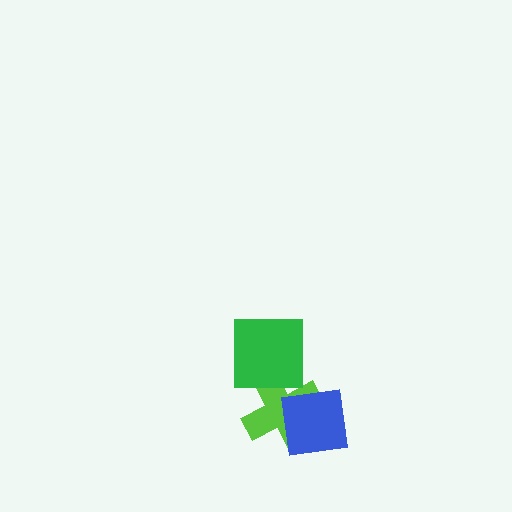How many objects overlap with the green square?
1 object overlaps with the green square.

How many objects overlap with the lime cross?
2 objects overlap with the lime cross.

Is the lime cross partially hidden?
Yes, it is partially covered by another shape.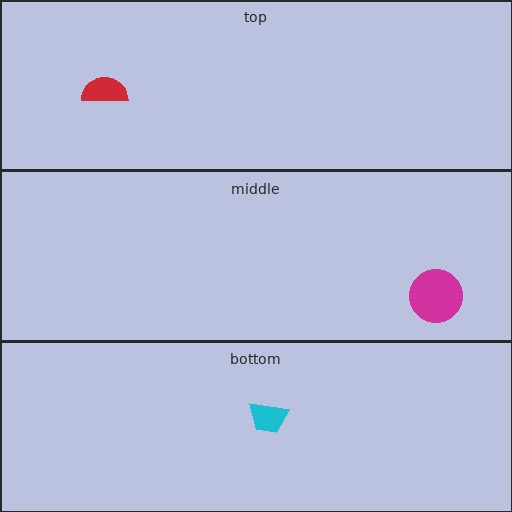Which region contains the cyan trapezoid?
The bottom region.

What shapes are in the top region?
The red semicircle.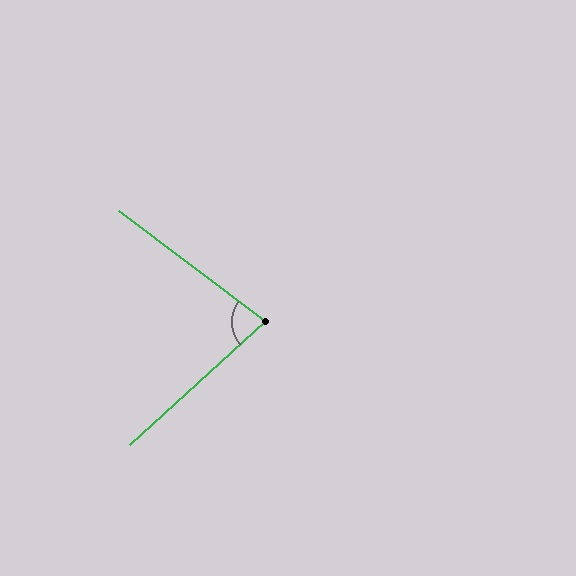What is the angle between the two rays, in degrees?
Approximately 79 degrees.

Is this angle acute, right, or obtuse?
It is acute.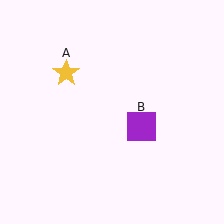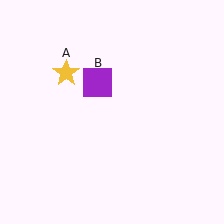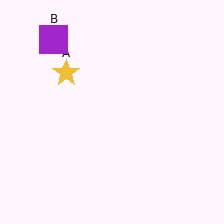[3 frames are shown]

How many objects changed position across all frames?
1 object changed position: purple square (object B).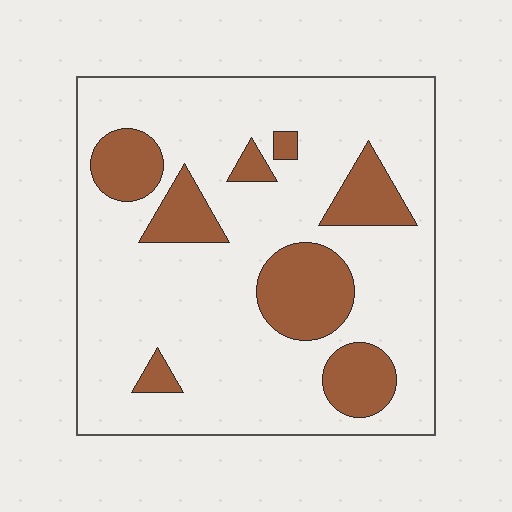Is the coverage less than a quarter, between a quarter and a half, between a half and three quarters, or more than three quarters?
Less than a quarter.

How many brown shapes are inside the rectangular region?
8.